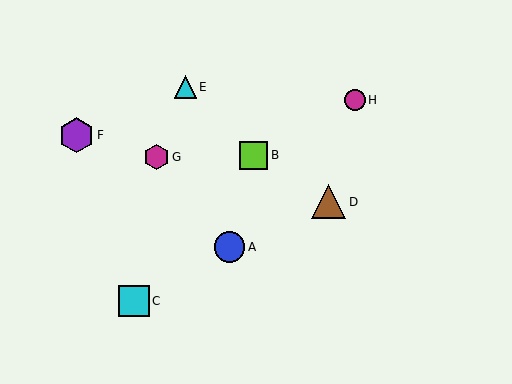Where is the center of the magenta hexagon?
The center of the magenta hexagon is at (156, 157).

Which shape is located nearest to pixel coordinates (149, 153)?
The magenta hexagon (labeled G) at (156, 157) is nearest to that location.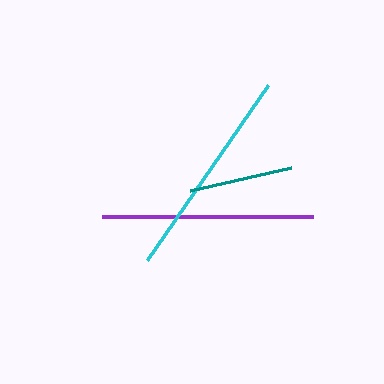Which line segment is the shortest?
The teal line is the shortest at approximately 103 pixels.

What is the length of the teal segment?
The teal segment is approximately 103 pixels long.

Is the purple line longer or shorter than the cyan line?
The cyan line is longer than the purple line.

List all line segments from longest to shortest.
From longest to shortest: cyan, purple, teal.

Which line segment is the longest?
The cyan line is the longest at approximately 213 pixels.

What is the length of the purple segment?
The purple segment is approximately 211 pixels long.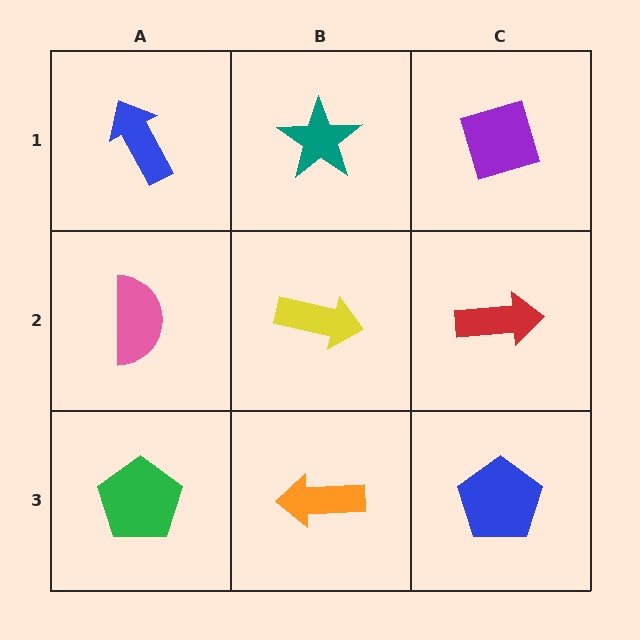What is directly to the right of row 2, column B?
A red arrow.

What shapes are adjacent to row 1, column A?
A pink semicircle (row 2, column A), a teal star (row 1, column B).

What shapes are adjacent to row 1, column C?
A red arrow (row 2, column C), a teal star (row 1, column B).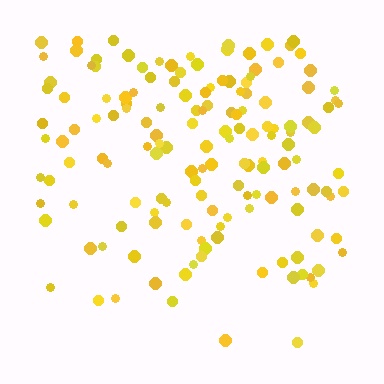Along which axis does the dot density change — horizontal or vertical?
Vertical.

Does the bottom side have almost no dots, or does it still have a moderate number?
Still a moderate number, just noticeably fewer than the top.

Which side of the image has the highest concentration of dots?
The top.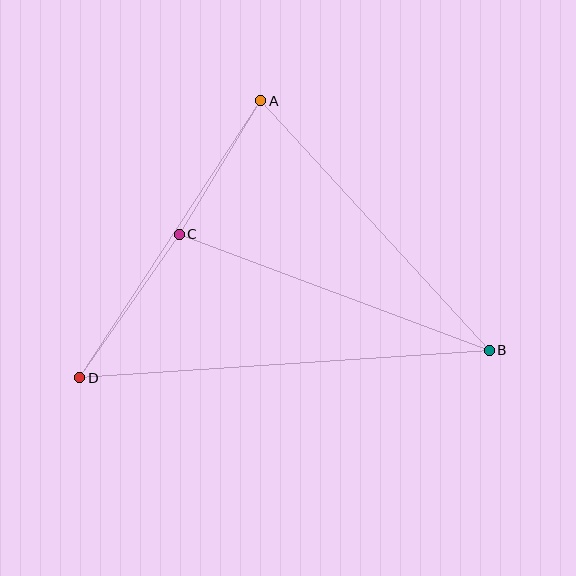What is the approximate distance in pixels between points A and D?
The distance between A and D is approximately 331 pixels.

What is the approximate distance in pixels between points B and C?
The distance between B and C is approximately 331 pixels.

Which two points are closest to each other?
Points A and C are closest to each other.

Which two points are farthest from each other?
Points B and D are farthest from each other.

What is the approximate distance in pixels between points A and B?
The distance between A and B is approximately 338 pixels.